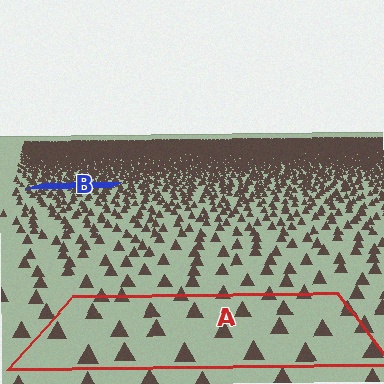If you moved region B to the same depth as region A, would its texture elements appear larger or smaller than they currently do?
They would appear larger. At a closer depth, the same texture elements are projected at a bigger on-screen size.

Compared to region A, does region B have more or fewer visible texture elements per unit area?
Region B has more texture elements per unit area — they are packed more densely because it is farther away.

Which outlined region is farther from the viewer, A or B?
Region B is farther from the viewer — the texture elements inside it appear smaller and more densely packed.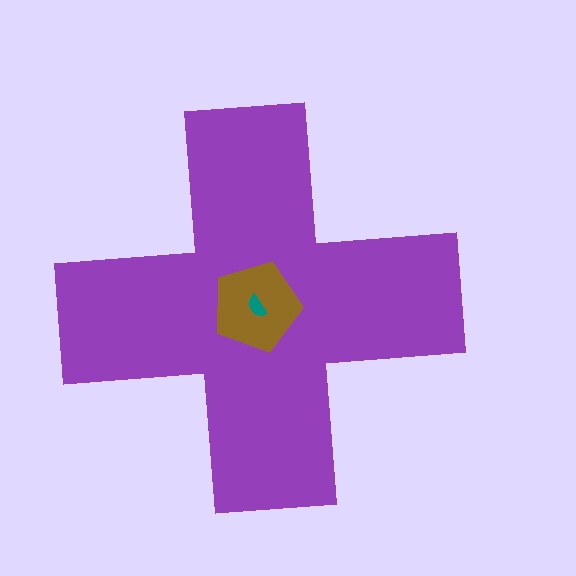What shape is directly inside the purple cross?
The brown pentagon.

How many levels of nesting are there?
3.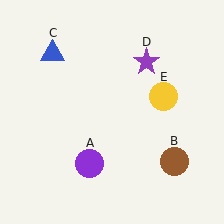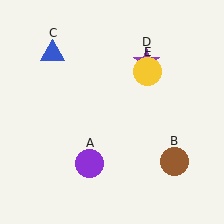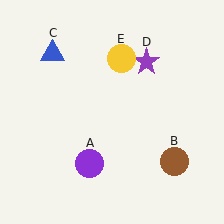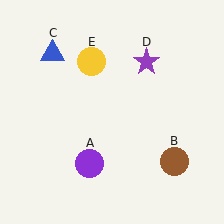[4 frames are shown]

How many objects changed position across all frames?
1 object changed position: yellow circle (object E).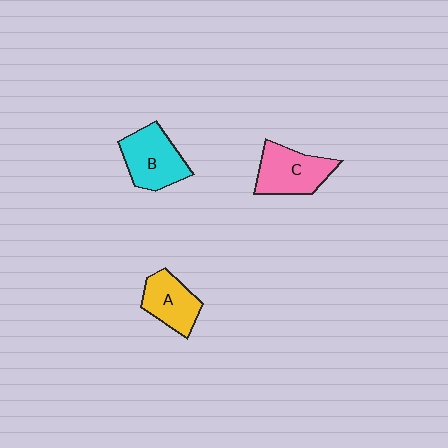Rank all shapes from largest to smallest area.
From largest to smallest: B (cyan), C (pink), A (yellow).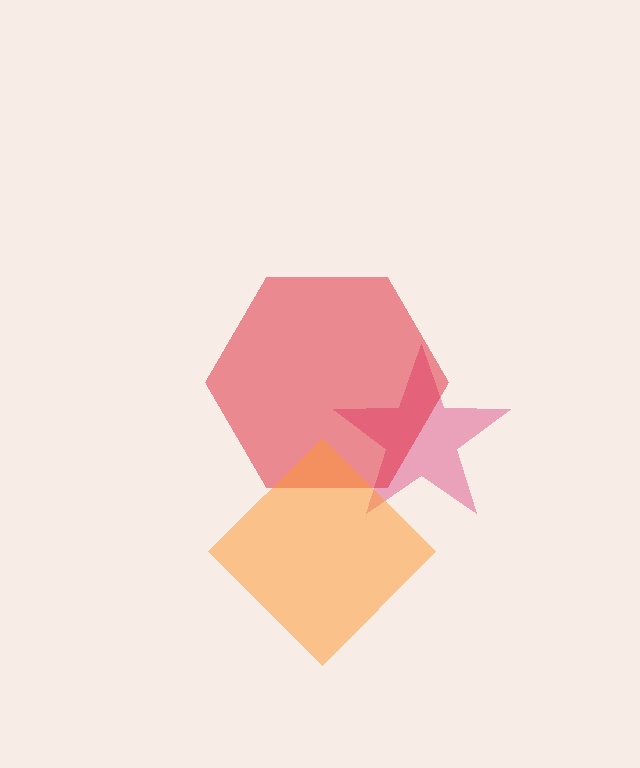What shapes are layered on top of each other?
The layered shapes are: a pink star, a red hexagon, an orange diamond.